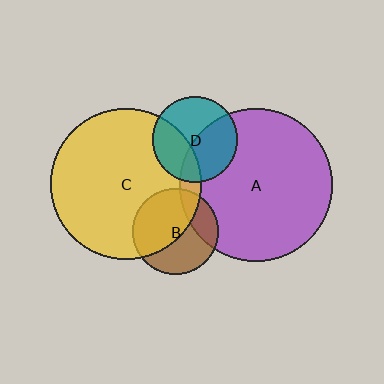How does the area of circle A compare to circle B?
Approximately 3.2 times.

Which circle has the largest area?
Circle A (purple).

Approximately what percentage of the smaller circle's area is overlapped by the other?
Approximately 5%.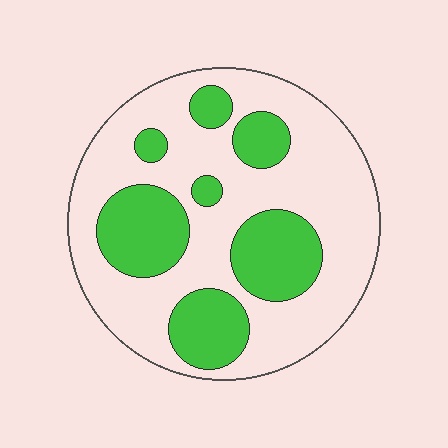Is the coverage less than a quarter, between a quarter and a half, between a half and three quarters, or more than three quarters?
Between a quarter and a half.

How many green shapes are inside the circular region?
7.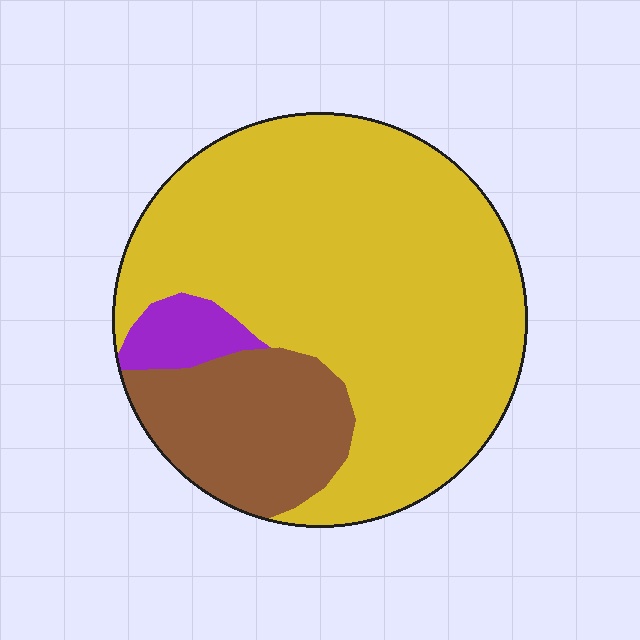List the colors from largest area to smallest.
From largest to smallest: yellow, brown, purple.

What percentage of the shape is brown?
Brown covers roughly 20% of the shape.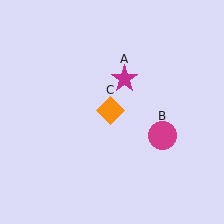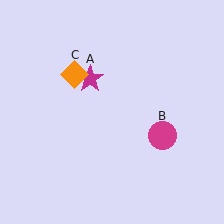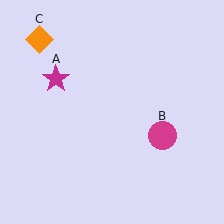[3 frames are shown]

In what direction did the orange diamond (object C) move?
The orange diamond (object C) moved up and to the left.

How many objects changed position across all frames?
2 objects changed position: magenta star (object A), orange diamond (object C).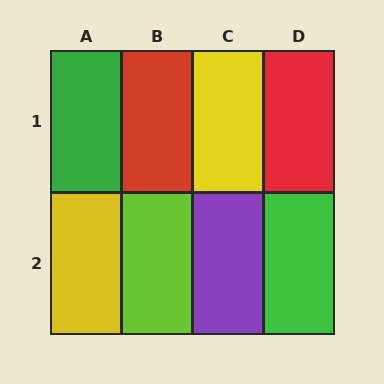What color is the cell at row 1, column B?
Red.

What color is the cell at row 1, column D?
Red.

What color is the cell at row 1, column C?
Yellow.